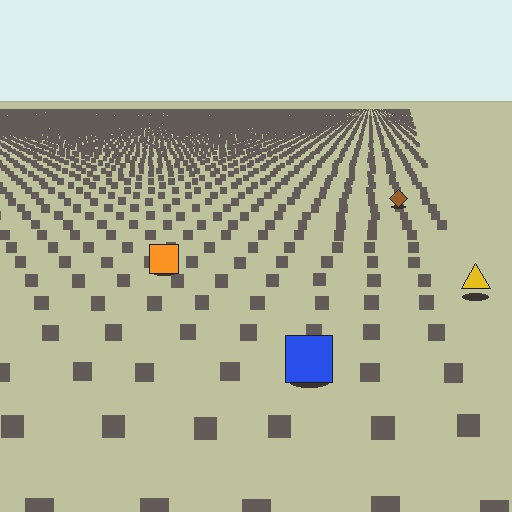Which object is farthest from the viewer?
The brown diamond is farthest from the viewer. It appears smaller and the ground texture around it is denser.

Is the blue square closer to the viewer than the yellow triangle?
Yes. The blue square is closer — you can tell from the texture gradient: the ground texture is coarser near it.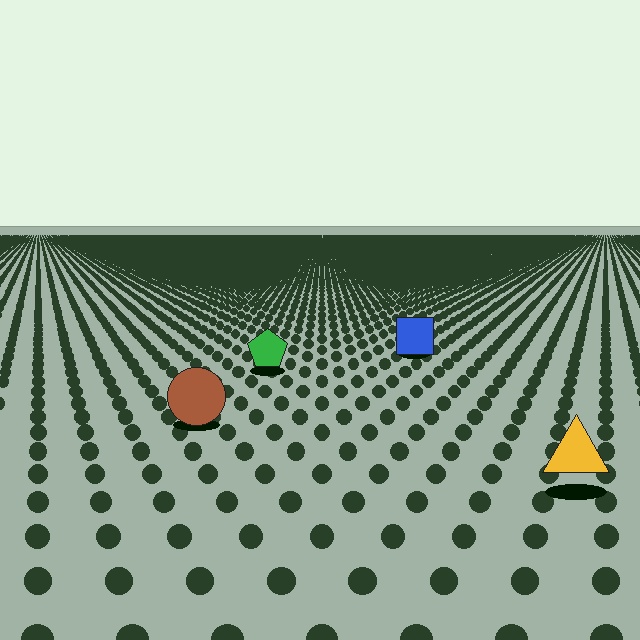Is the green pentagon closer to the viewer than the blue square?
Yes. The green pentagon is closer — you can tell from the texture gradient: the ground texture is coarser near it.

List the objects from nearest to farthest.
From nearest to farthest: the yellow triangle, the brown circle, the green pentagon, the blue square.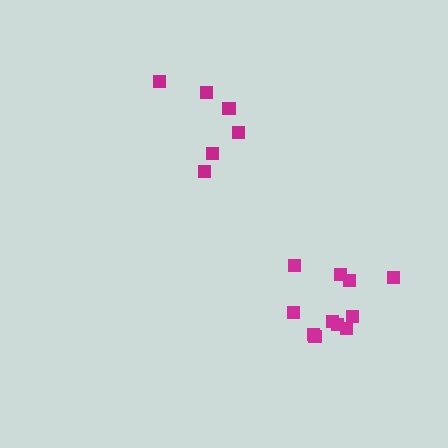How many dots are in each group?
Group 1: 6 dots, Group 2: 11 dots (17 total).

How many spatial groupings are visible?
There are 2 spatial groupings.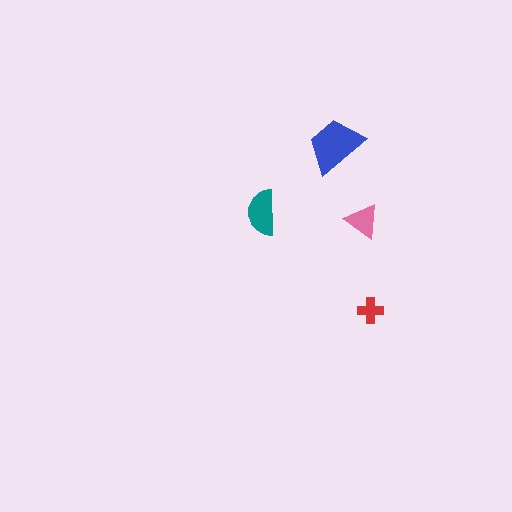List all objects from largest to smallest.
The blue trapezoid, the teal semicircle, the pink triangle, the red cross.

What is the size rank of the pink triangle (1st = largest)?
3rd.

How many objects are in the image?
There are 4 objects in the image.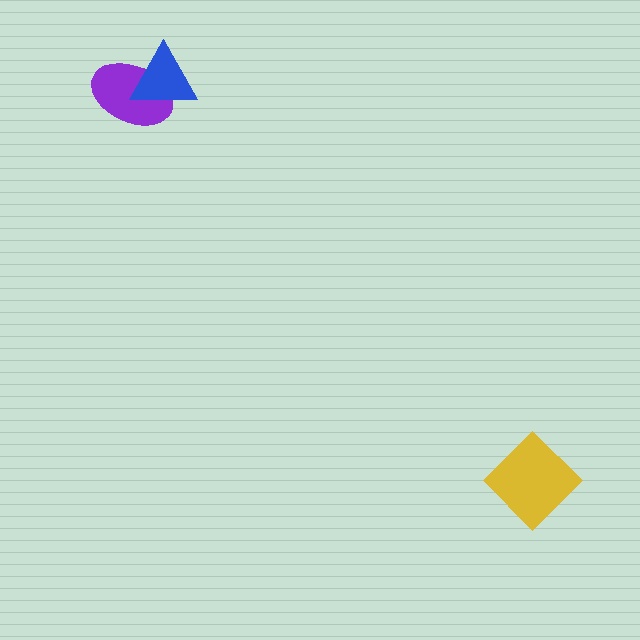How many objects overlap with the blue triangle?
1 object overlaps with the blue triangle.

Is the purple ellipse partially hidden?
Yes, it is partially covered by another shape.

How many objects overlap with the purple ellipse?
1 object overlaps with the purple ellipse.